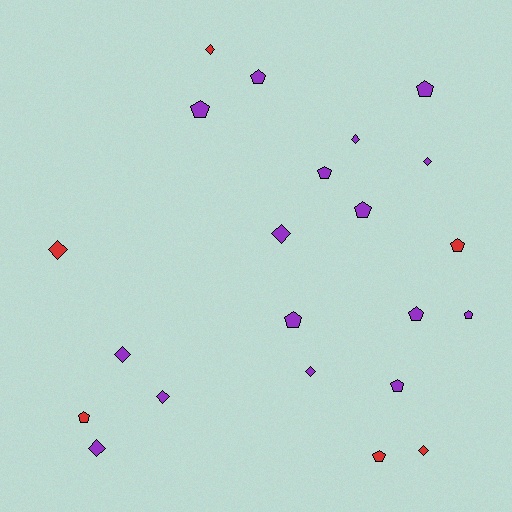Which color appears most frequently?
Purple, with 16 objects.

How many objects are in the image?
There are 22 objects.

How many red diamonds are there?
There are 3 red diamonds.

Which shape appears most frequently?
Pentagon, with 12 objects.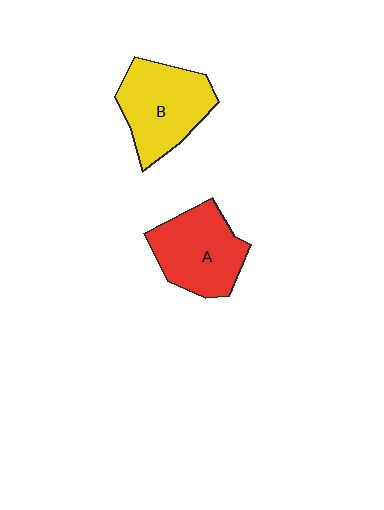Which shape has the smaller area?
Shape A (red).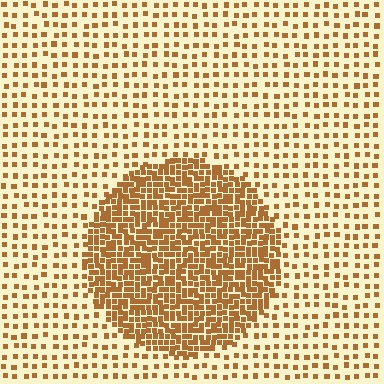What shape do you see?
I see a circle.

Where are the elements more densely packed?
The elements are more densely packed inside the circle boundary.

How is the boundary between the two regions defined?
The boundary is defined by a change in element density (approximately 2.9x ratio). All elements are the same color, size, and shape.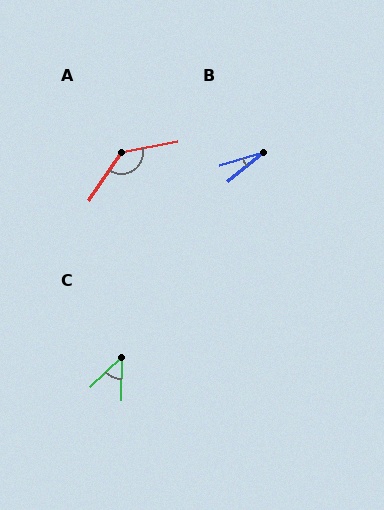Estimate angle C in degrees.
Approximately 46 degrees.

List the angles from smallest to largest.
B (22°), C (46°), A (135°).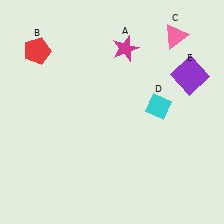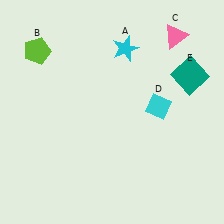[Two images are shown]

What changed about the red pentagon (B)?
In Image 1, B is red. In Image 2, it changed to lime.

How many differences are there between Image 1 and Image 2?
There are 3 differences between the two images.